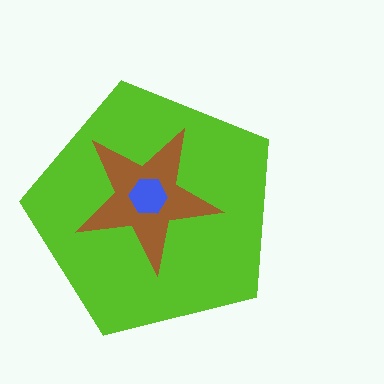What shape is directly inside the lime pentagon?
The brown star.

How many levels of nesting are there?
3.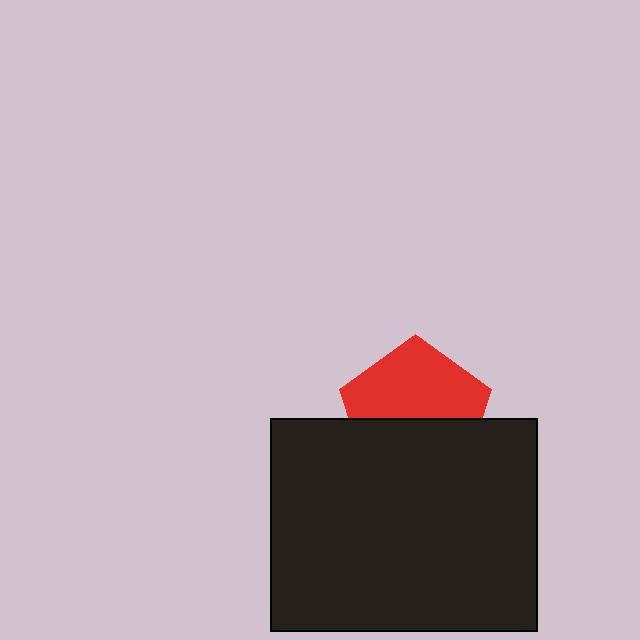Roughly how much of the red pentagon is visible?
About half of it is visible (roughly 54%).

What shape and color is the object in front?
The object in front is a black rectangle.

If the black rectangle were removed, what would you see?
You would see the complete red pentagon.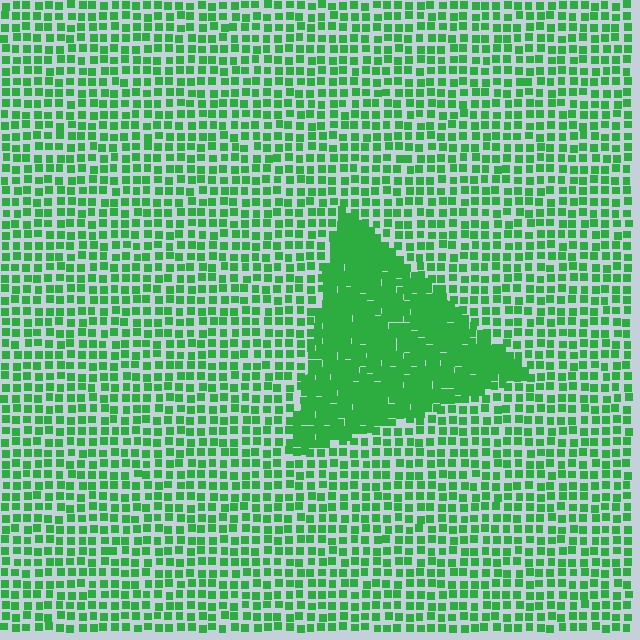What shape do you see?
I see a triangle.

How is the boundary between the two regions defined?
The boundary is defined by a change in element density (approximately 2.2x ratio). All elements are the same color, size, and shape.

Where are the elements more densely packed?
The elements are more densely packed inside the triangle boundary.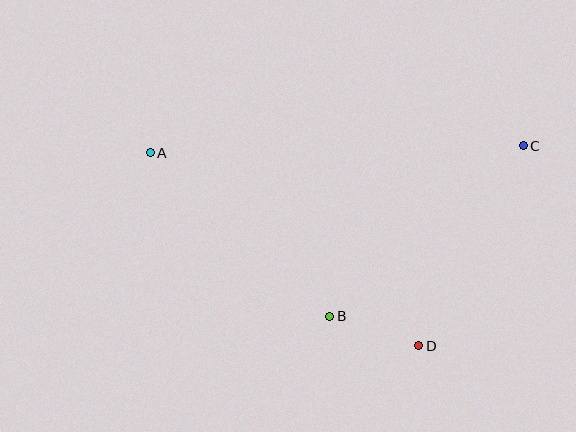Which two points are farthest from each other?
Points A and C are farthest from each other.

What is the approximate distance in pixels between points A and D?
The distance between A and D is approximately 330 pixels.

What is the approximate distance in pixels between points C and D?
The distance between C and D is approximately 225 pixels.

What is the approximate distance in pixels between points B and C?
The distance between B and C is approximately 258 pixels.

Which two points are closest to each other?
Points B and D are closest to each other.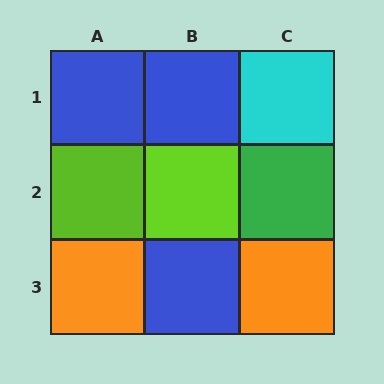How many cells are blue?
3 cells are blue.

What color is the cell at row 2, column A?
Lime.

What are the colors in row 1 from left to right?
Blue, blue, cyan.